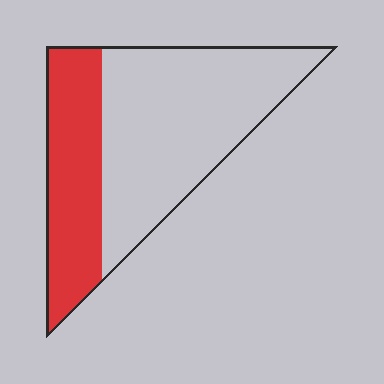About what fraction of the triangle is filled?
About one third (1/3).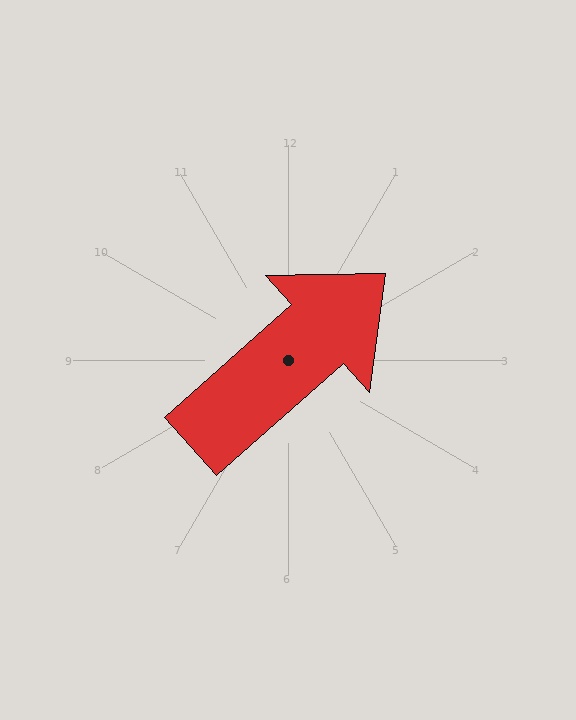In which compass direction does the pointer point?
Northeast.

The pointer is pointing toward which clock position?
Roughly 2 o'clock.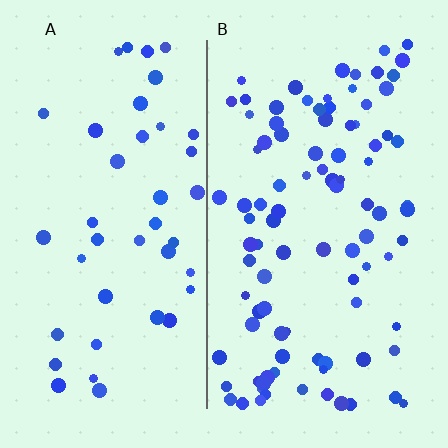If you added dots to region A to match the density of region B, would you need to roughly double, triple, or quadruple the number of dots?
Approximately double.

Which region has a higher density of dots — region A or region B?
B (the right).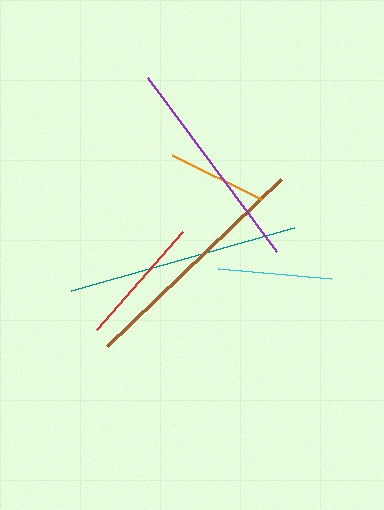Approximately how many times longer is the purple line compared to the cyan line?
The purple line is approximately 1.9 times the length of the cyan line.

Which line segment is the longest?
The brown line is the longest at approximately 241 pixels.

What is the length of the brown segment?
The brown segment is approximately 241 pixels long.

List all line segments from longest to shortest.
From longest to shortest: brown, teal, purple, red, cyan, orange.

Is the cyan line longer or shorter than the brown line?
The brown line is longer than the cyan line.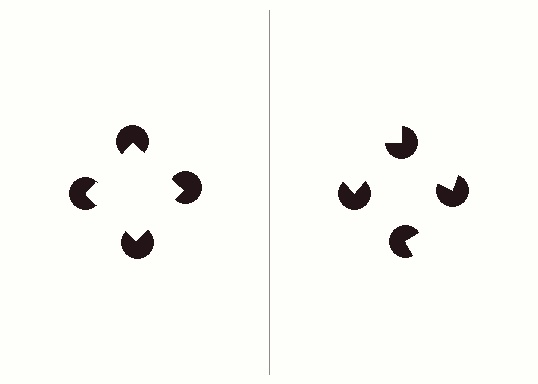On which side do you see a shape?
An illusory square appears on the left side. On the right side the wedge cuts are rotated, so no coherent shape forms.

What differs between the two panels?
The pac-man discs are positioned identically on both sides; only the wedge orientations differ. On the left they align to a square; on the right they are misaligned.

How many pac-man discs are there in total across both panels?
8 — 4 on each side.